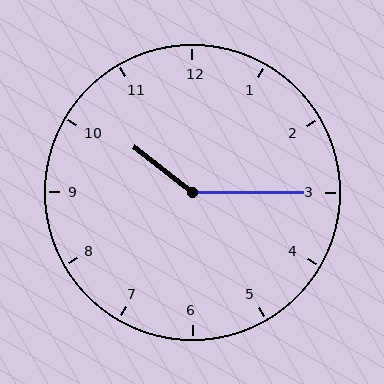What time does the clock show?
10:15.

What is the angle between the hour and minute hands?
Approximately 142 degrees.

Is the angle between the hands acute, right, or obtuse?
It is obtuse.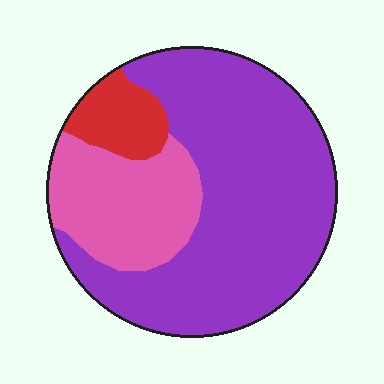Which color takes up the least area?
Red, at roughly 10%.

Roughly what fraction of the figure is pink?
Pink covers roughly 25% of the figure.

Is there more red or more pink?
Pink.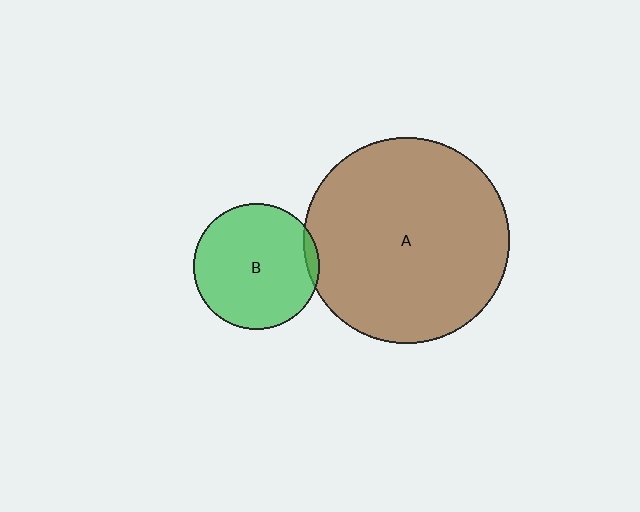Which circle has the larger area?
Circle A (brown).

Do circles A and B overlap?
Yes.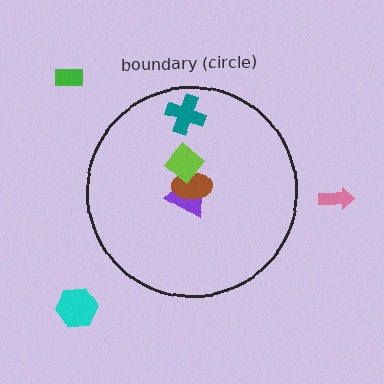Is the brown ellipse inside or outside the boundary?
Inside.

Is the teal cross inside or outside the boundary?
Inside.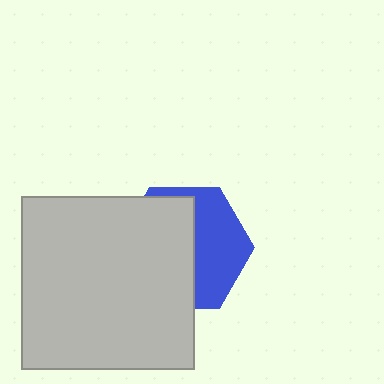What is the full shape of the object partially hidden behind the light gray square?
The partially hidden object is a blue hexagon.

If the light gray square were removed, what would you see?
You would see the complete blue hexagon.